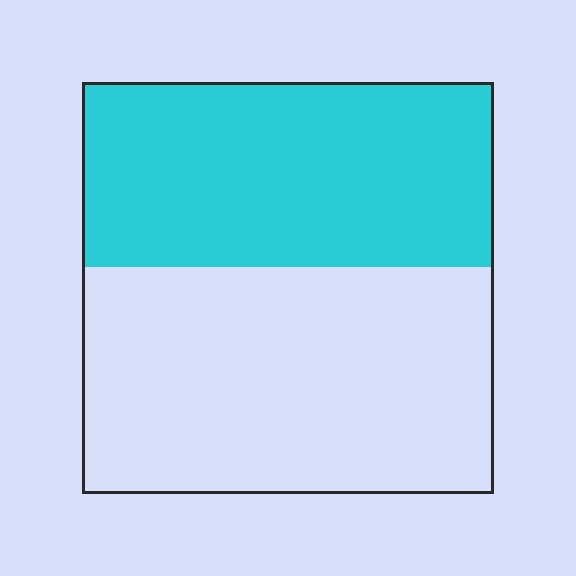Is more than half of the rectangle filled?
No.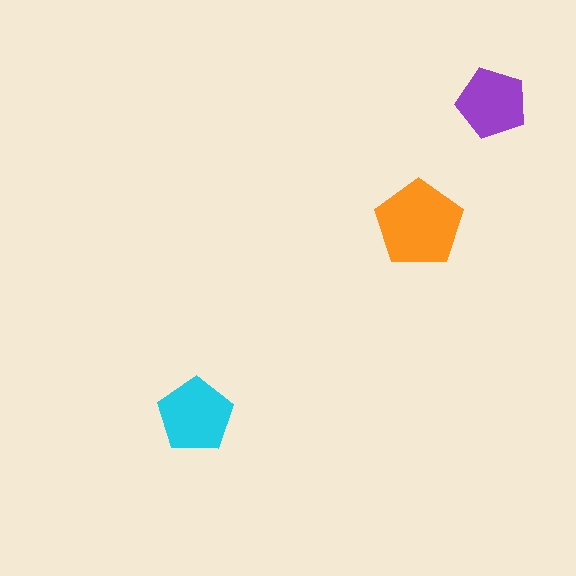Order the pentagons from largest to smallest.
the orange one, the cyan one, the purple one.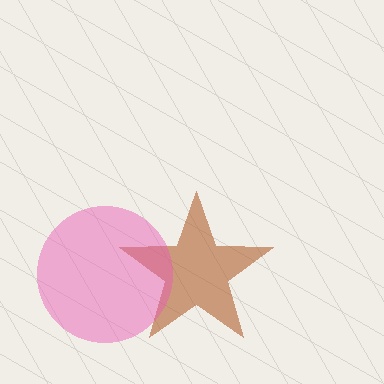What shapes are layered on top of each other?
The layered shapes are: a brown star, a pink circle.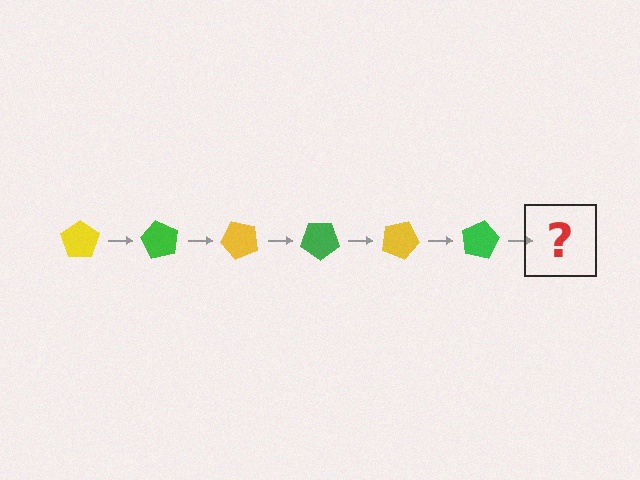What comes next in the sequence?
The next element should be a yellow pentagon, rotated 360 degrees from the start.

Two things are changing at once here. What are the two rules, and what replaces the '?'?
The two rules are that it rotates 60 degrees each step and the color cycles through yellow and green. The '?' should be a yellow pentagon, rotated 360 degrees from the start.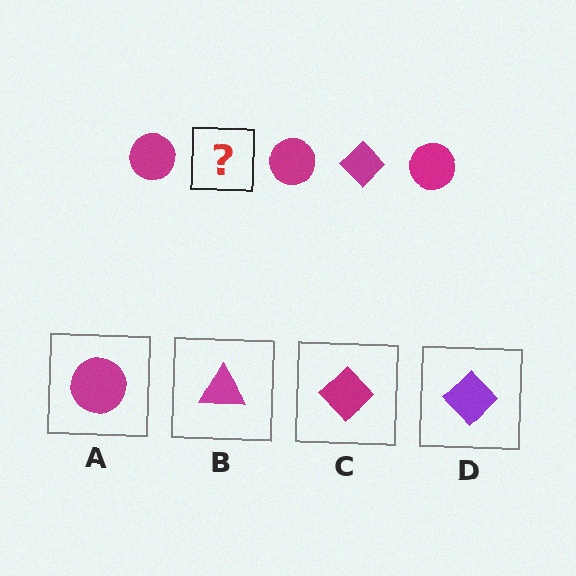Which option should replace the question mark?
Option C.